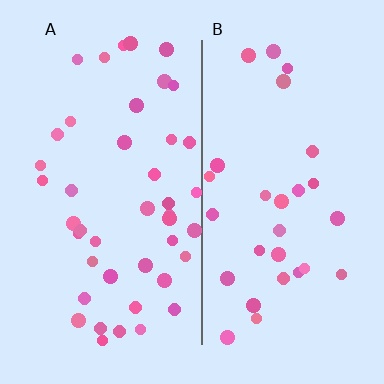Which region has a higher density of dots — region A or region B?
A (the left).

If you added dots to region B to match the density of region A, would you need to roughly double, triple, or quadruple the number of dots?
Approximately double.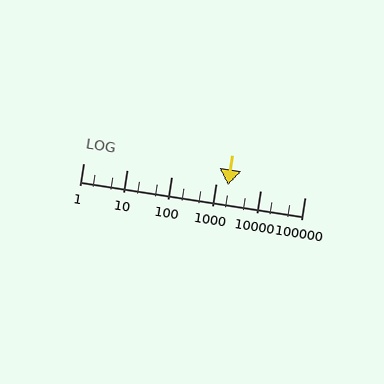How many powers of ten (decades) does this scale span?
The scale spans 5 decades, from 1 to 100000.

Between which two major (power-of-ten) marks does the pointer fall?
The pointer is between 1000 and 10000.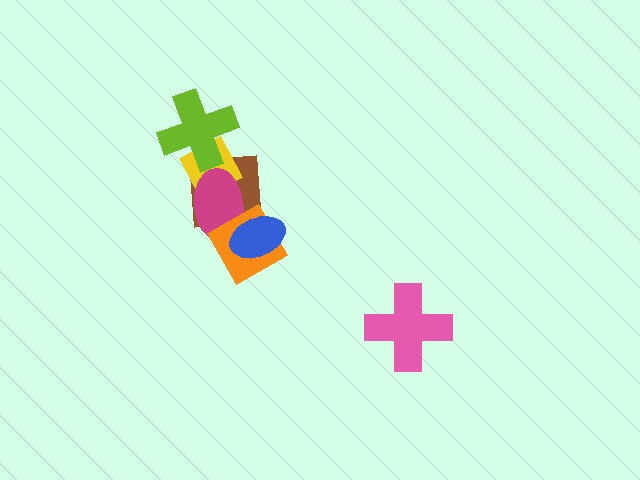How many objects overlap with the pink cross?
0 objects overlap with the pink cross.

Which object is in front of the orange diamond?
The blue ellipse is in front of the orange diamond.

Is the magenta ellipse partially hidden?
Yes, it is partially covered by another shape.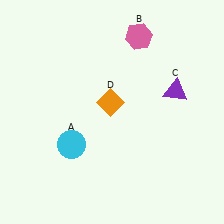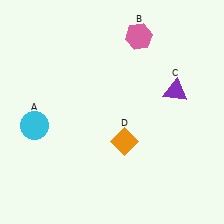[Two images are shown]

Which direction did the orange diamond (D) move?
The orange diamond (D) moved down.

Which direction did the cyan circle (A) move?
The cyan circle (A) moved left.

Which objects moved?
The objects that moved are: the cyan circle (A), the orange diamond (D).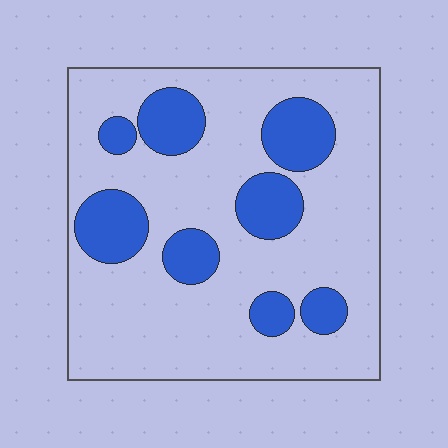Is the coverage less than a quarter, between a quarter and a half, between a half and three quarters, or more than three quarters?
Less than a quarter.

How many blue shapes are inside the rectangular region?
8.